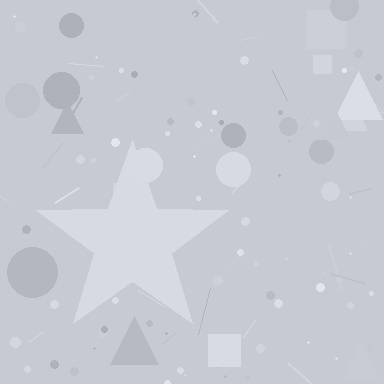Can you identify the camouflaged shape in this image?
The camouflaged shape is a star.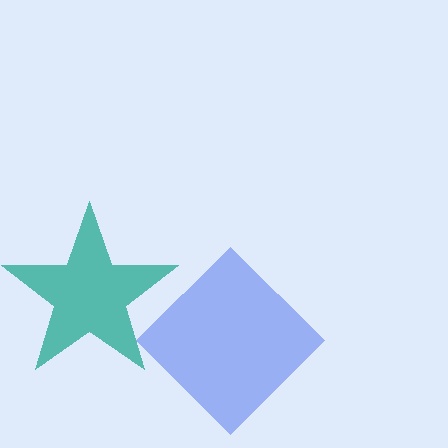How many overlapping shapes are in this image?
There are 2 overlapping shapes in the image.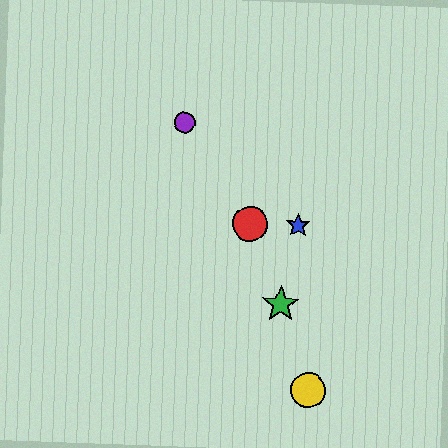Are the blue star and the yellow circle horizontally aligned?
No, the blue star is at y≈225 and the yellow circle is at y≈390.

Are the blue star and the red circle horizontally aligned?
Yes, both are at y≈225.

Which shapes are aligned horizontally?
The red circle, the blue star are aligned horizontally.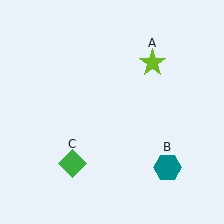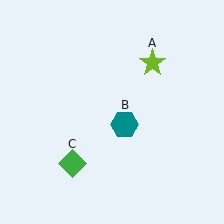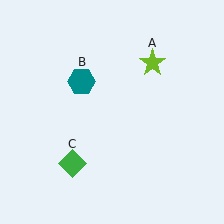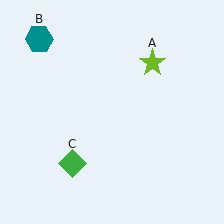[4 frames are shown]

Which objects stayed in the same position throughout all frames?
Lime star (object A) and green diamond (object C) remained stationary.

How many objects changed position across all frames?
1 object changed position: teal hexagon (object B).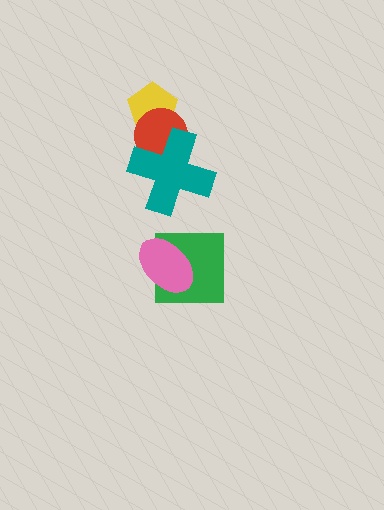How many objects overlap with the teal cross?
1 object overlaps with the teal cross.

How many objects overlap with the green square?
1 object overlaps with the green square.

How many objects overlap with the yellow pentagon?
1 object overlaps with the yellow pentagon.